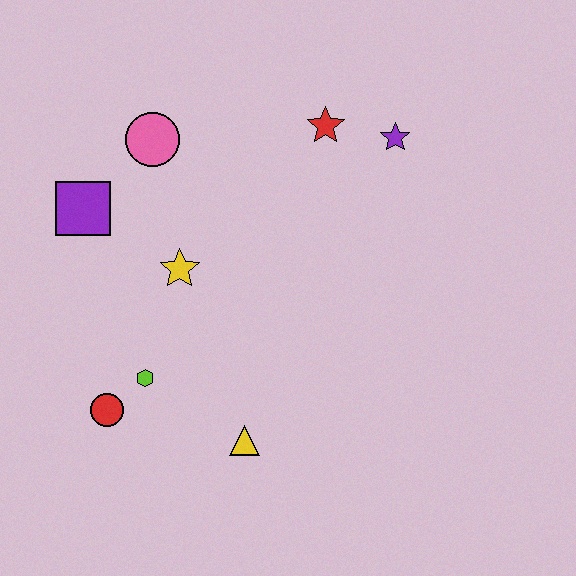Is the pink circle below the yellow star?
No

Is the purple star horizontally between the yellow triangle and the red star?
No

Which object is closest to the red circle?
The lime hexagon is closest to the red circle.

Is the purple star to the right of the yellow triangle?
Yes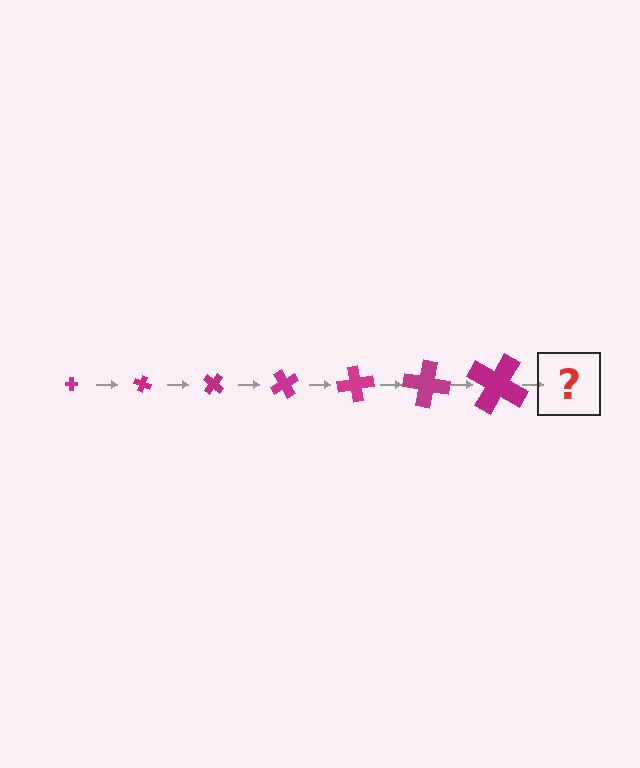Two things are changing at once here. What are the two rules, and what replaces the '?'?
The two rules are that the cross grows larger each step and it rotates 20 degrees each step. The '?' should be a cross, larger than the previous one and rotated 140 degrees from the start.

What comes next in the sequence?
The next element should be a cross, larger than the previous one and rotated 140 degrees from the start.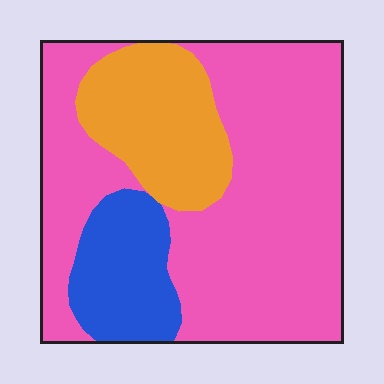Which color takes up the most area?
Pink, at roughly 65%.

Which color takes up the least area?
Blue, at roughly 15%.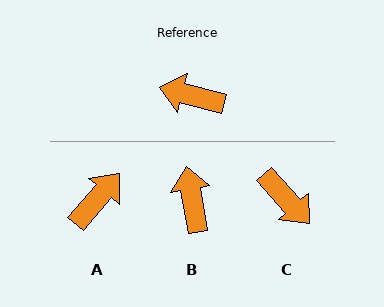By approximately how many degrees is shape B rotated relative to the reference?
Approximately 65 degrees clockwise.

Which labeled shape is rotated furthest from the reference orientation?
C, about 147 degrees away.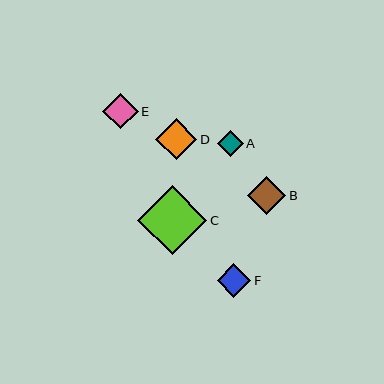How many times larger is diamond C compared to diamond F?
Diamond C is approximately 2.0 times the size of diamond F.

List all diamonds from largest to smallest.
From largest to smallest: C, D, B, E, F, A.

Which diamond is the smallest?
Diamond A is the smallest with a size of approximately 25 pixels.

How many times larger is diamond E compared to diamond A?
Diamond E is approximately 1.4 times the size of diamond A.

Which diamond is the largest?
Diamond C is the largest with a size of approximately 69 pixels.